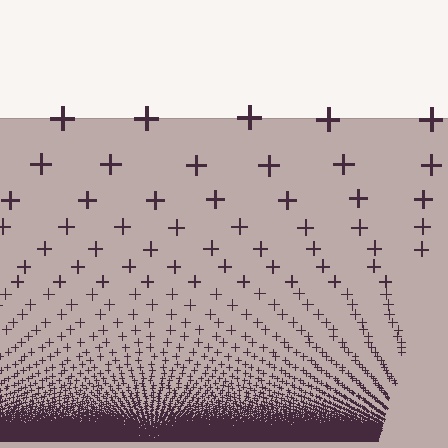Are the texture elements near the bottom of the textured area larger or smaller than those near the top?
Smaller. The gradient is inverted — elements near the bottom are smaller and denser.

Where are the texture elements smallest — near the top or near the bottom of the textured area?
Near the bottom.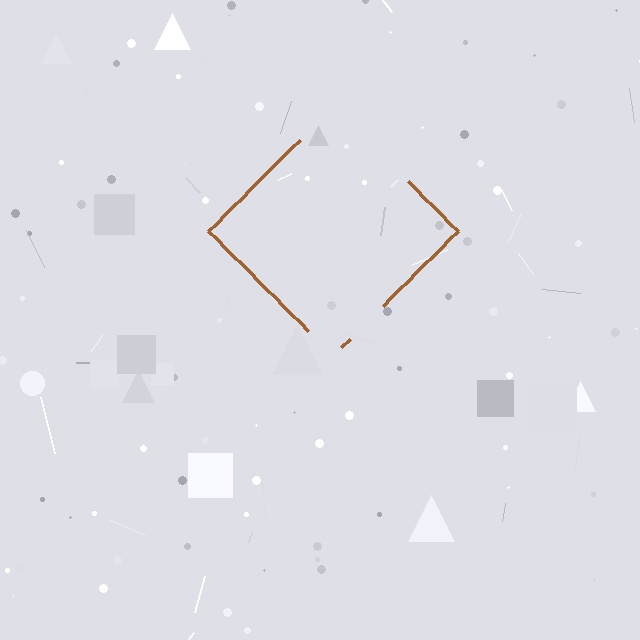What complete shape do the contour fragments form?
The contour fragments form a diamond.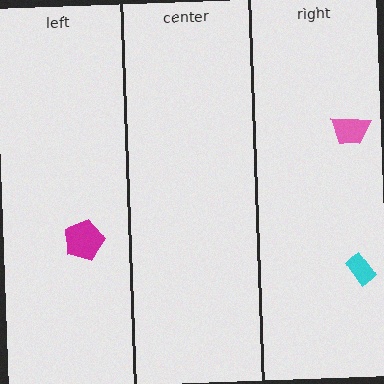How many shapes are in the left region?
1.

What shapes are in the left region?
The magenta pentagon.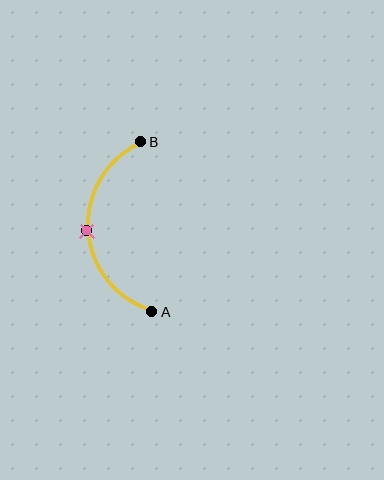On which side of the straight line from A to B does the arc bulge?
The arc bulges to the left of the straight line connecting A and B.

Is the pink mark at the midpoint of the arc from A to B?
Yes. The pink mark lies on the arc at equal arc-length from both A and B — it is the arc midpoint.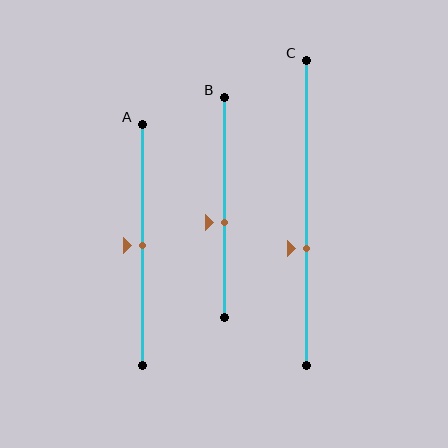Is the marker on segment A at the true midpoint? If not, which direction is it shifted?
Yes, the marker on segment A is at the true midpoint.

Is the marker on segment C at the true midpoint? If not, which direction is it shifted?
No, the marker on segment C is shifted downward by about 12% of the segment length.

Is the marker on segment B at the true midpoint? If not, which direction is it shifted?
No, the marker on segment B is shifted downward by about 7% of the segment length.